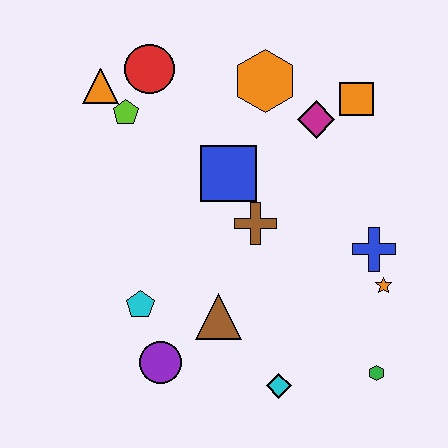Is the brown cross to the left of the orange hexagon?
Yes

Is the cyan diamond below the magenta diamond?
Yes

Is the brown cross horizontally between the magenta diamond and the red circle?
Yes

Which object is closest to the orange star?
The blue cross is closest to the orange star.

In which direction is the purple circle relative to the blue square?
The purple circle is below the blue square.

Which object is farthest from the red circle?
The green hexagon is farthest from the red circle.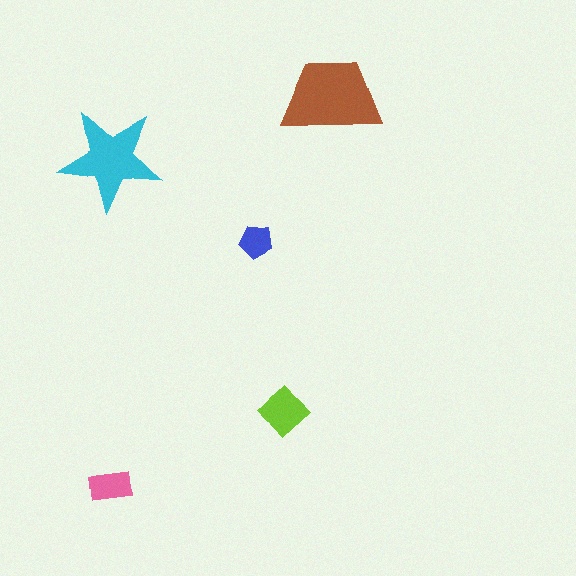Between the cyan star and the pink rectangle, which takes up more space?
The cyan star.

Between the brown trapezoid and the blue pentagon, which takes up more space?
The brown trapezoid.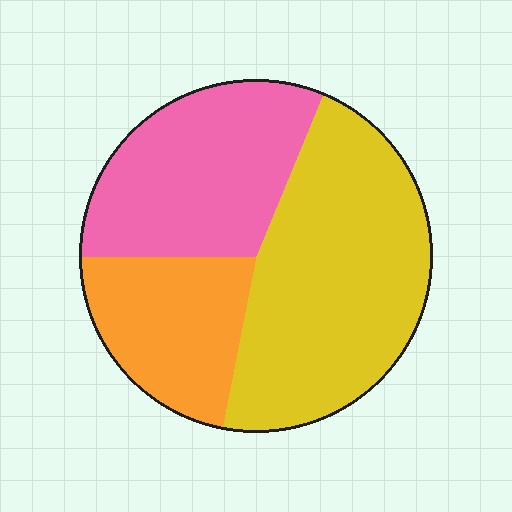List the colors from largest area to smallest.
From largest to smallest: yellow, pink, orange.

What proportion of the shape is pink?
Pink takes up about one third (1/3) of the shape.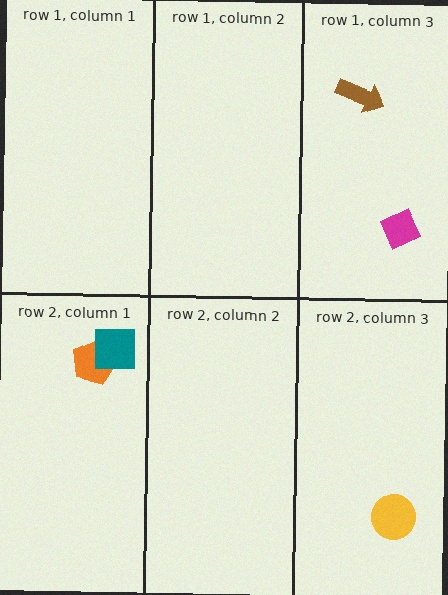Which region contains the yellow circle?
The row 2, column 3 region.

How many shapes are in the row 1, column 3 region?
2.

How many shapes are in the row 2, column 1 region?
2.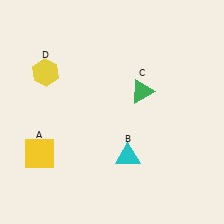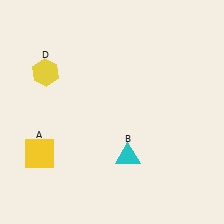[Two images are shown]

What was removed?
The green triangle (C) was removed in Image 2.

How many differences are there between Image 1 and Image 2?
There is 1 difference between the two images.